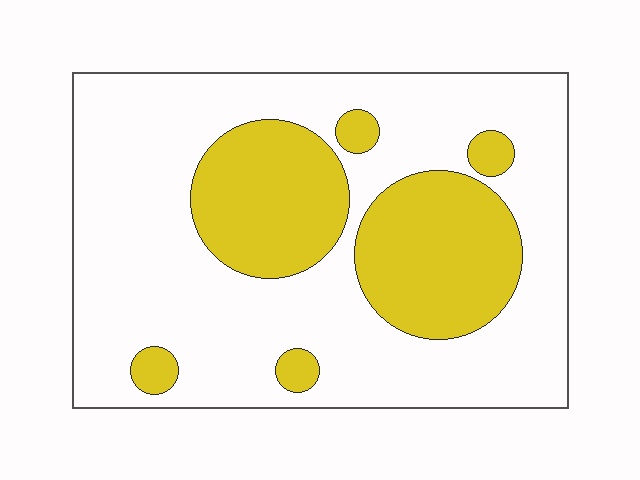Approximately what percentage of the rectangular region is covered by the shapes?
Approximately 30%.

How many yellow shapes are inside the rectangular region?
6.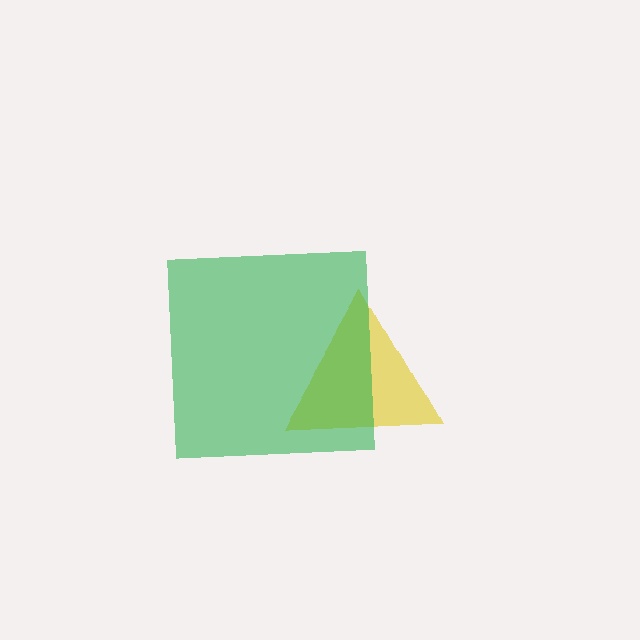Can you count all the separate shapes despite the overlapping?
Yes, there are 2 separate shapes.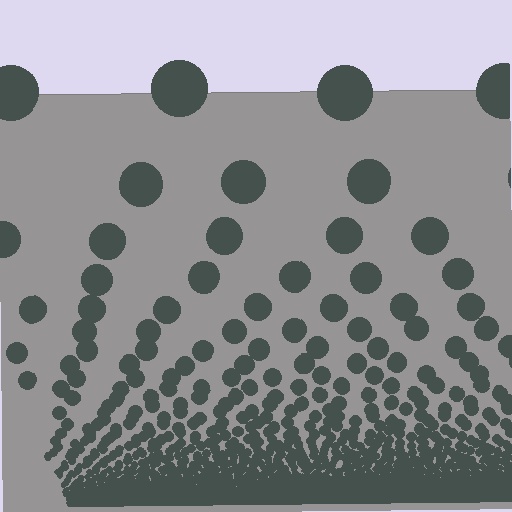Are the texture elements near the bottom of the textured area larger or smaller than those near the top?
Smaller. The gradient is inverted — elements near the bottom are smaller and denser.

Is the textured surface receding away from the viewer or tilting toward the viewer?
The surface appears to tilt toward the viewer. Texture elements get larger and sparser toward the top.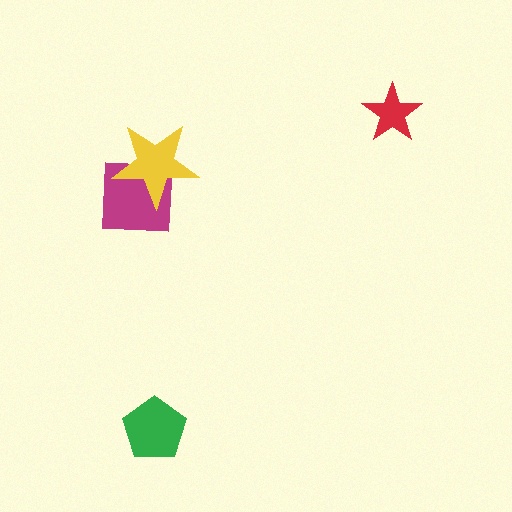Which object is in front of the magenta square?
The yellow star is in front of the magenta square.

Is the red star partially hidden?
No, no other shape covers it.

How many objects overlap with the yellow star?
1 object overlaps with the yellow star.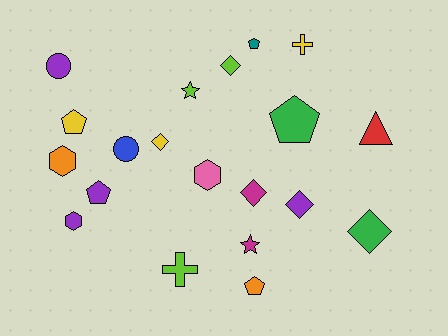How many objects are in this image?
There are 20 objects.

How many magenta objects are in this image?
There are 2 magenta objects.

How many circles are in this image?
There are 2 circles.